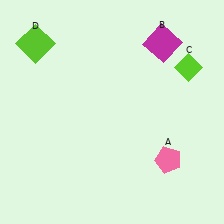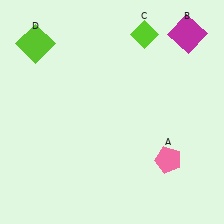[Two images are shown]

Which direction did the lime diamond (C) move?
The lime diamond (C) moved left.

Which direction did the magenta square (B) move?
The magenta square (B) moved right.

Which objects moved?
The objects that moved are: the magenta square (B), the lime diamond (C).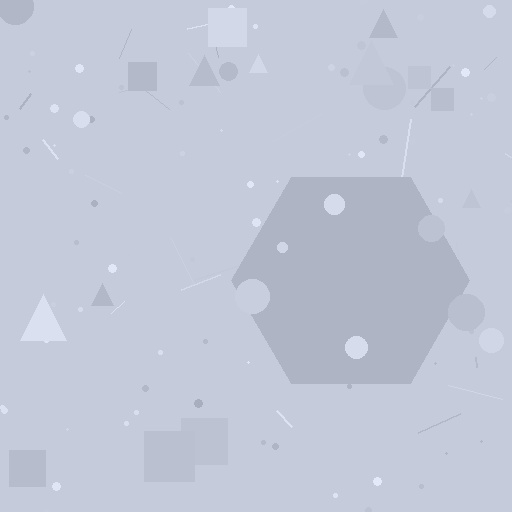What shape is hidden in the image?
A hexagon is hidden in the image.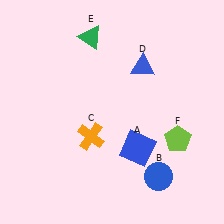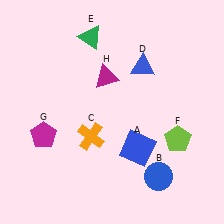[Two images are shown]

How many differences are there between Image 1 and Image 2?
There are 2 differences between the two images.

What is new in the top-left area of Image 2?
A magenta triangle (H) was added in the top-left area of Image 2.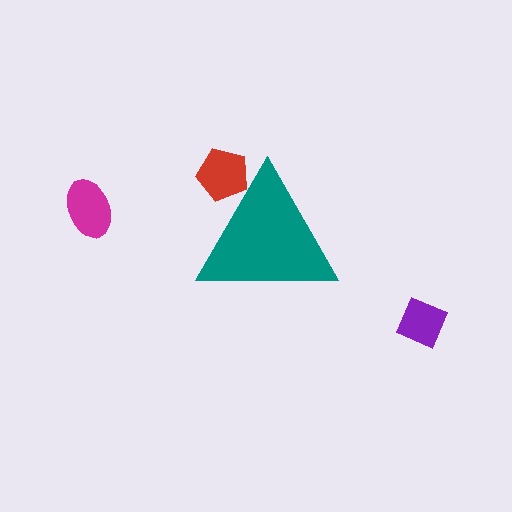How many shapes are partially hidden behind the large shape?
1 shape is partially hidden.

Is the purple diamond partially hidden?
No, the purple diamond is fully visible.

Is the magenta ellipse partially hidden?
No, the magenta ellipse is fully visible.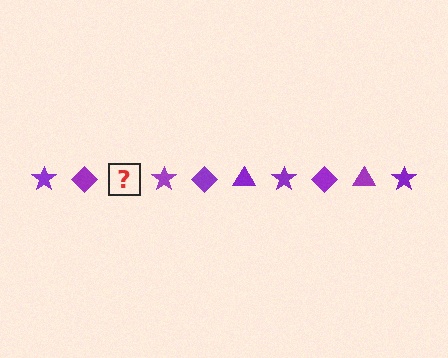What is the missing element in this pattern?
The missing element is a purple triangle.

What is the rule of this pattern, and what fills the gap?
The rule is that the pattern cycles through star, diamond, triangle shapes in purple. The gap should be filled with a purple triangle.